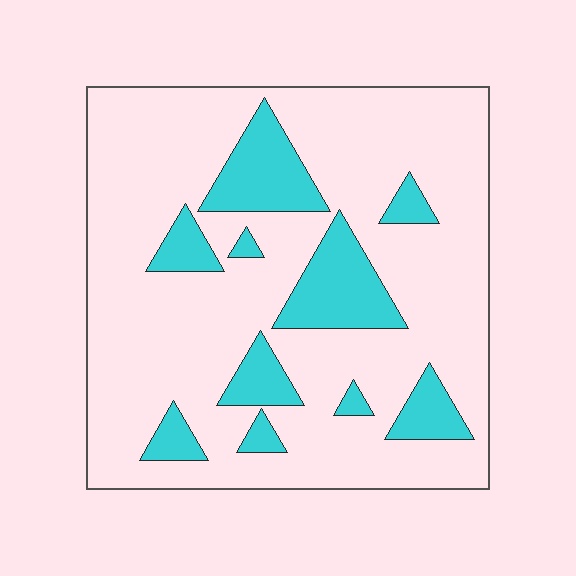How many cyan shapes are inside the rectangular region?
10.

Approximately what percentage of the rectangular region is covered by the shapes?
Approximately 20%.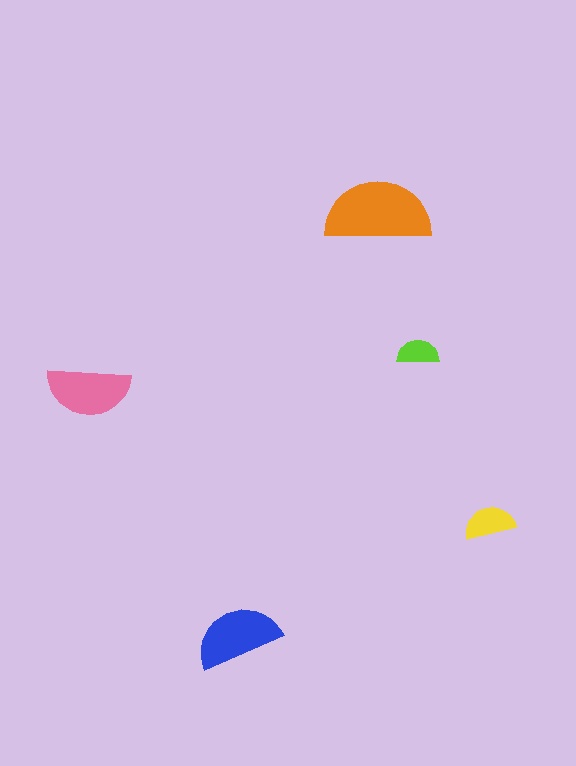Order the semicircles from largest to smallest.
the orange one, the blue one, the pink one, the yellow one, the lime one.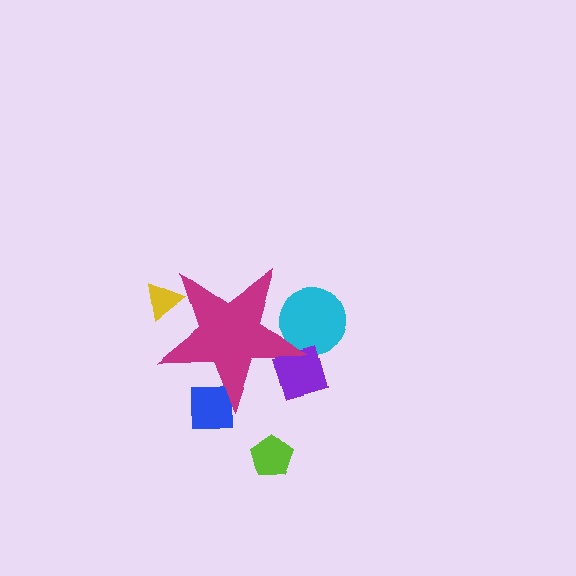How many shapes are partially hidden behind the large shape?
4 shapes are partially hidden.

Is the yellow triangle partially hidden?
Yes, the yellow triangle is partially hidden behind the magenta star.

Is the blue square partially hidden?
Yes, the blue square is partially hidden behind the magenta star.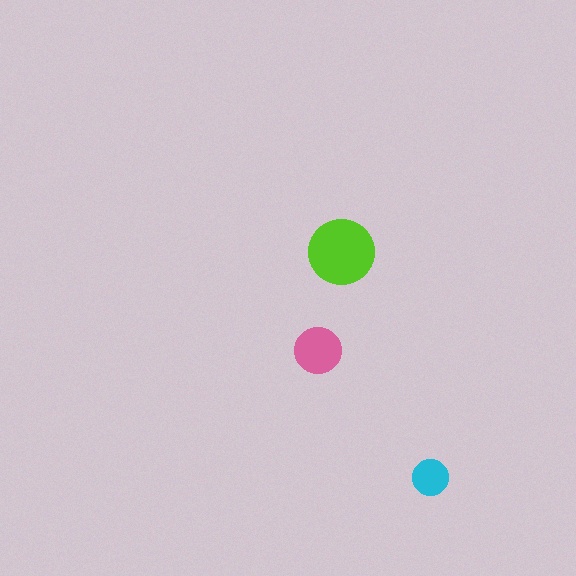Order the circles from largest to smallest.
the lime one, the pink one, the cyan one.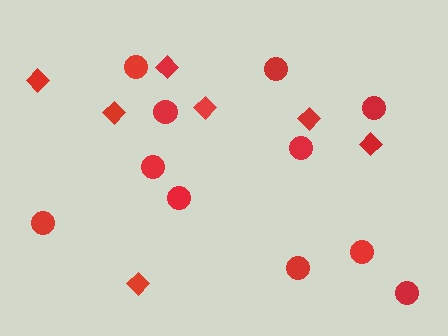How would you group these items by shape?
There are 2 groups: one group of diamonds (7) and one group of circles (11).